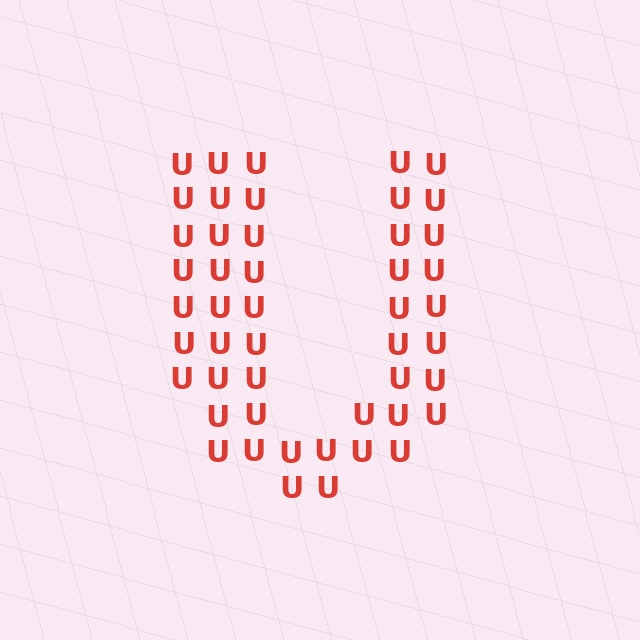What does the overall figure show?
The overall figure shows the letter U.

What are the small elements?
The small elements are letter U's.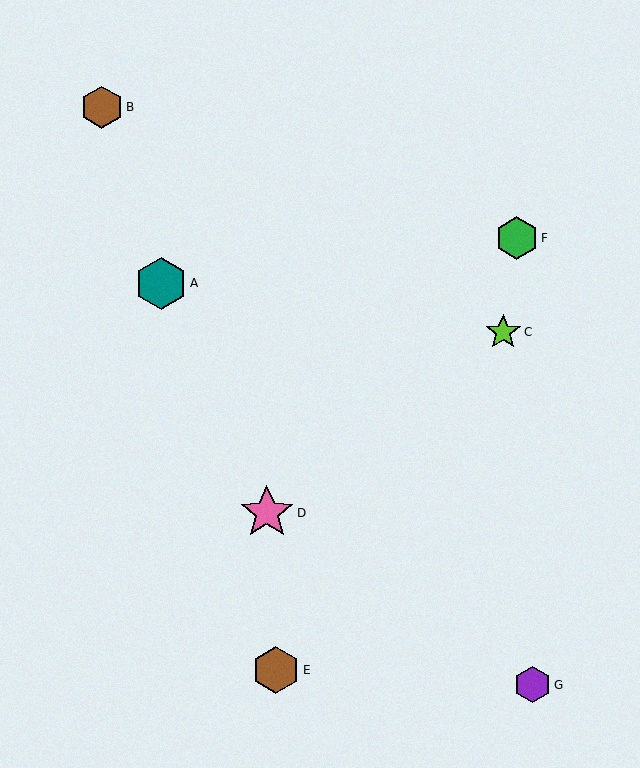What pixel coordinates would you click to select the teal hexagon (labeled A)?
Click at (161, 283) to select the teal hexagon A.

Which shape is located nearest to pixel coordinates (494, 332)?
The lime star (labeled C) at (503, 332) is nearest to that location.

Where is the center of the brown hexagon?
The center of the brown hexagon is at (102, 107).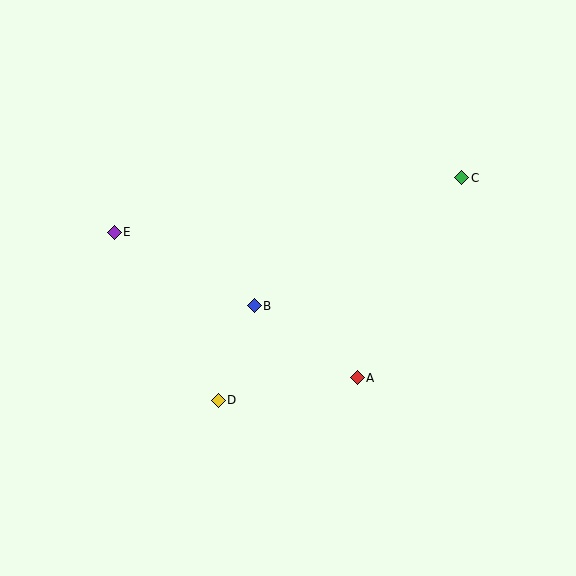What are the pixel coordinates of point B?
Point B is at (254, 306).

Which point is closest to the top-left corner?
Point E is closest to the top-left corner.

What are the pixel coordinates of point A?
Point A is at (357, 378).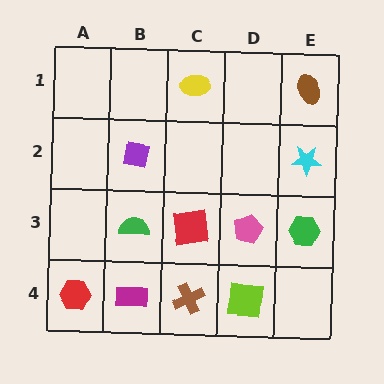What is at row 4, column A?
A red hexagon.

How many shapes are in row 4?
4 shapes.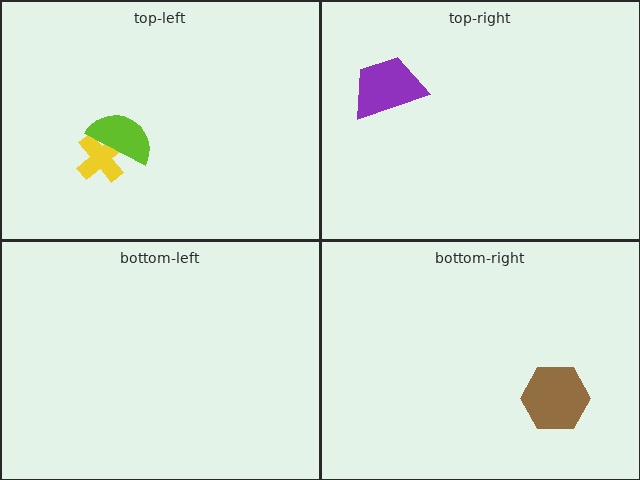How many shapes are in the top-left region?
2.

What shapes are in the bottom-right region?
The brown hexagon.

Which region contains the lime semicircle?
The top-left region.